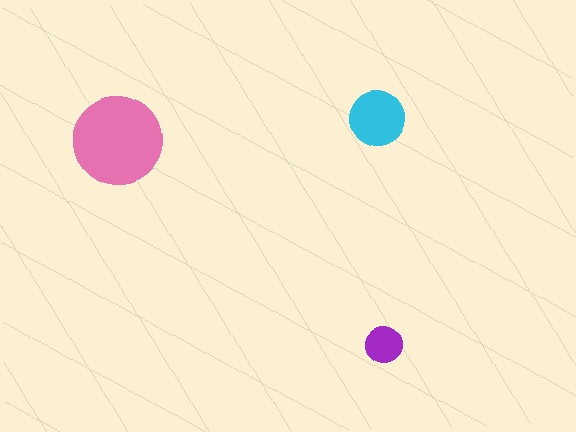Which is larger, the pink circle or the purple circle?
The pink one.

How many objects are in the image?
There are 3 objects in the image.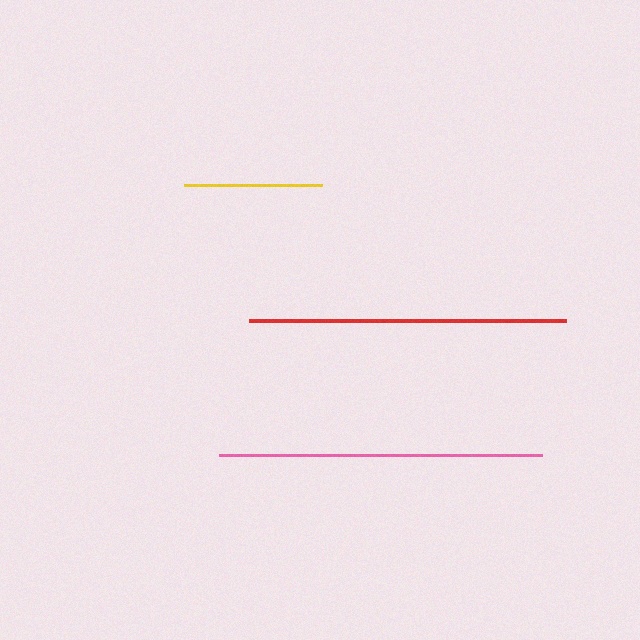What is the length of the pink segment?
The pink segment is approximately 322 pixels long.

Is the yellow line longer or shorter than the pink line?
The pink line is longer than the yellow line.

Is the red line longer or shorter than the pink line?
The pink line is longer than the red line.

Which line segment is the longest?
The pink line is the longest at approximately 322 pixels.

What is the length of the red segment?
The red segment is approximately 317 pixels long.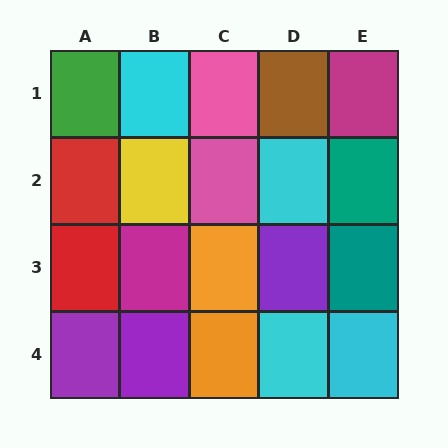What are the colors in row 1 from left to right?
Green, cyan, pink, brown, magenta.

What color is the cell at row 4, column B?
Purple.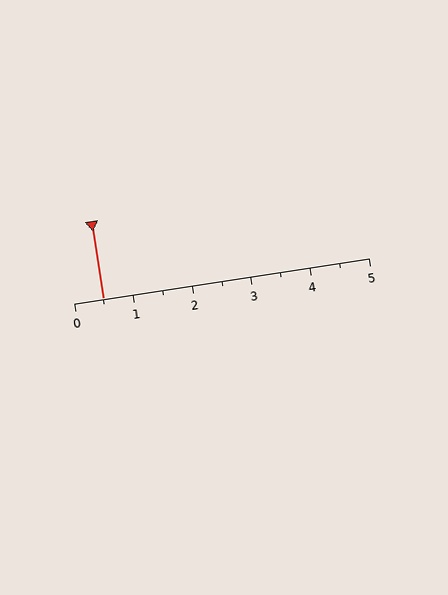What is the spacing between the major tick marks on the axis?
The major ticks are spaced 1 apart.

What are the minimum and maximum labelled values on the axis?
The axis runs from 0 to 5.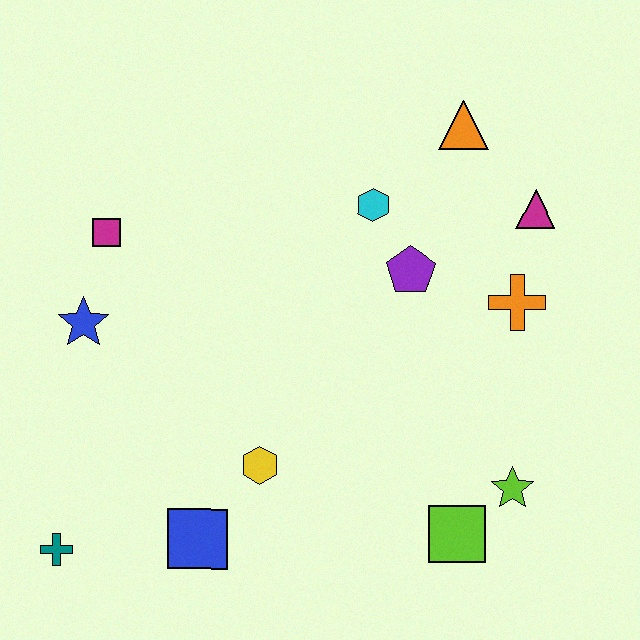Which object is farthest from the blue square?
The orange triangle is farthest from the blue square.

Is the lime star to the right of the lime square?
Yes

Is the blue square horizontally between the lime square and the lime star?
No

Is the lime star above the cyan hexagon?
No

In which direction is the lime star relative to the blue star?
The lime star is to the right of the blue star.